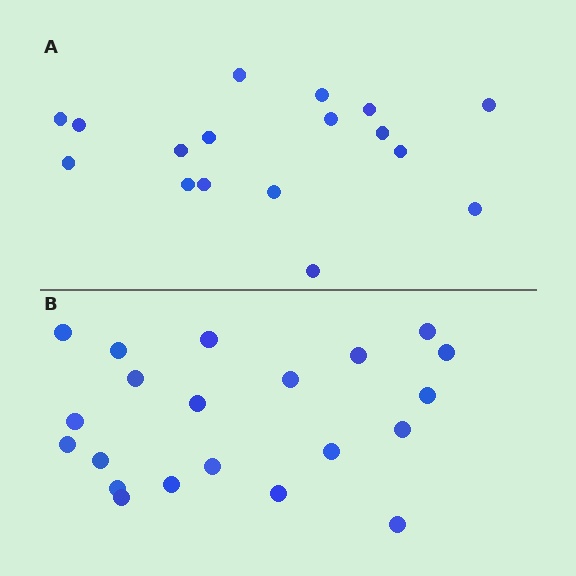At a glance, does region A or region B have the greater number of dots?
Region B (the bottom region) has more dots.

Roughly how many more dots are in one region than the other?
Region B has about 4 more dots than region A.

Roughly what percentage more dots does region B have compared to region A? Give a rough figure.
About 25% more.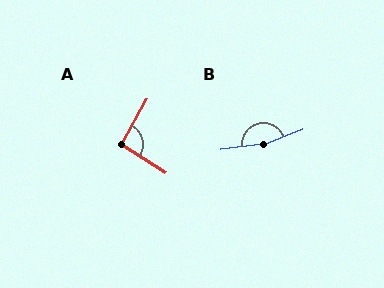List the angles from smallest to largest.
A (94°), B (166°).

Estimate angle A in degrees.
Approximately 94 degrees.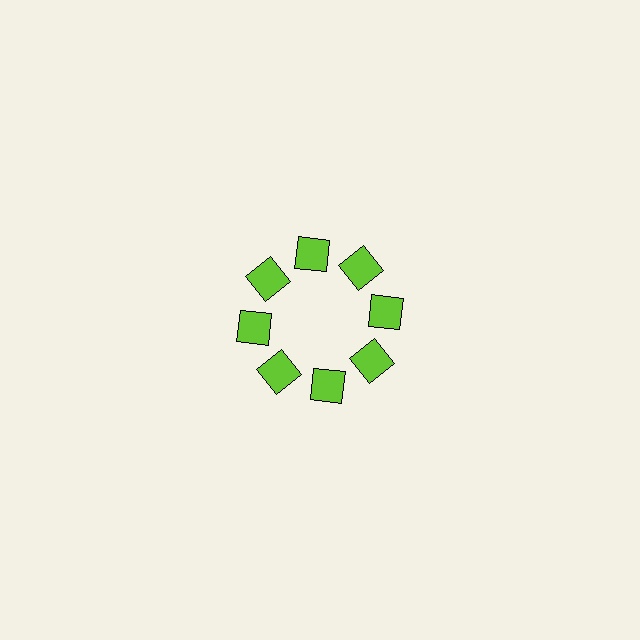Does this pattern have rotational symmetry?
Yes, this pattern has 8-fold rotational symmetry. It looks the same after rotating 45 degrees around the center.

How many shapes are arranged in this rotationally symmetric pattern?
There are 8 shapes, arranged in 8 groups of 1.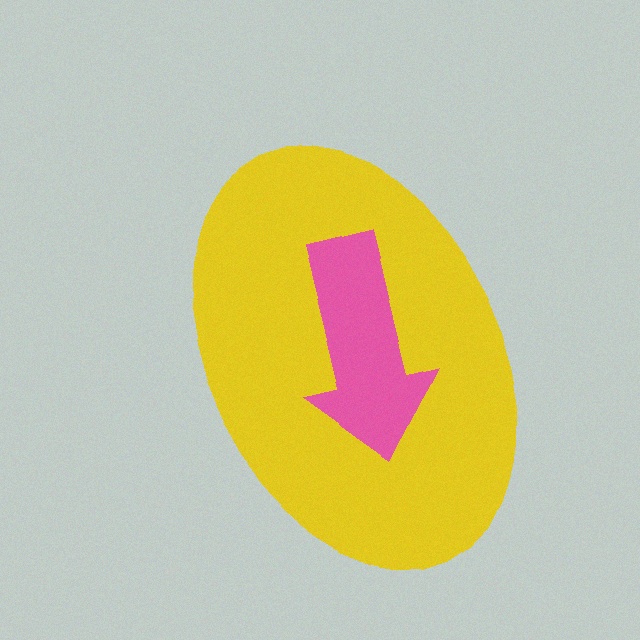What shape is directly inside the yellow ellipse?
The pink arrow.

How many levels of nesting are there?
2.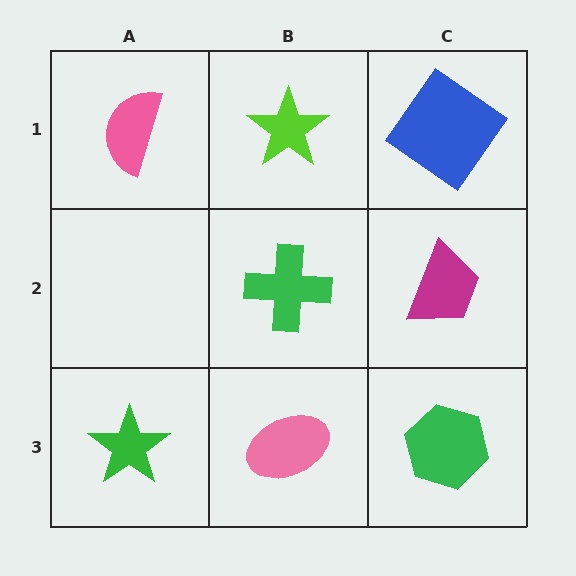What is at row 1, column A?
A pink semicircle.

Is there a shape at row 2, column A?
No, that cell is empty.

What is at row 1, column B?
A lime star.